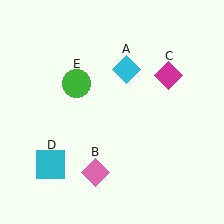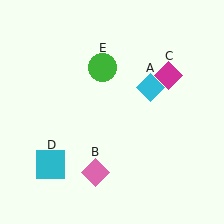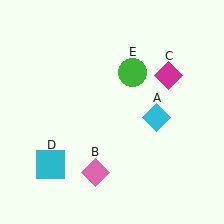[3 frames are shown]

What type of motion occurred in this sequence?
The cyan diamond (object A), green circle (object E) rotated clockwise around the center of the scene.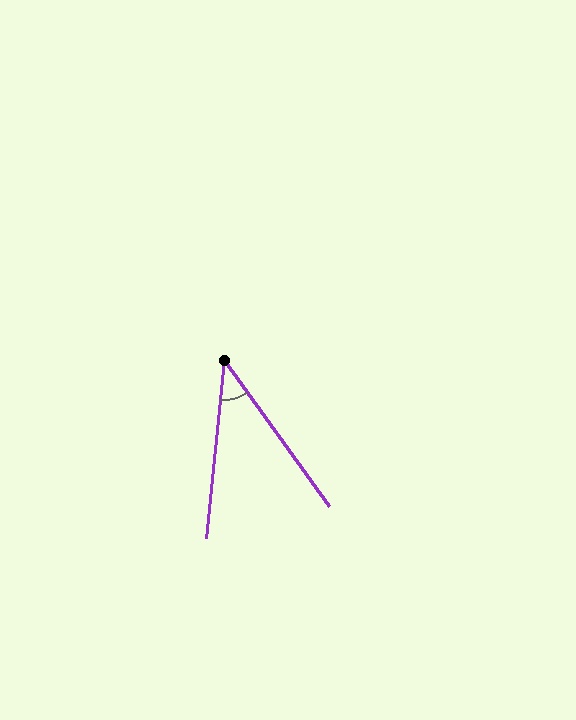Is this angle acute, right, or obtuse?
It is acute.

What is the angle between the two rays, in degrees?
Approximately 42 degrees.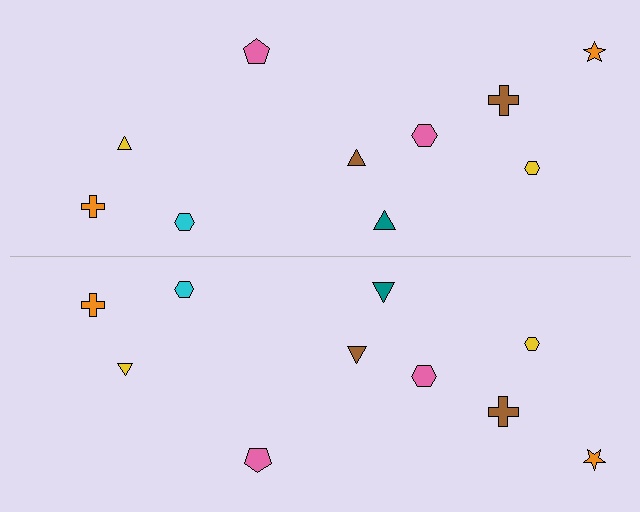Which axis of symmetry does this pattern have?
The pattern has a horizontal axis of symmetry running through the center of the image.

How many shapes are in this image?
There are 20 shapes in this image.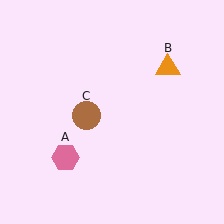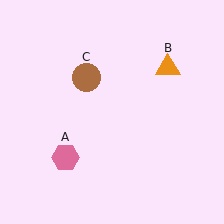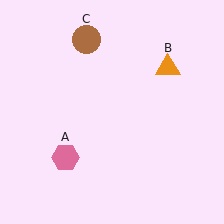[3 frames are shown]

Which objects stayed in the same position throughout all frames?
Pink hexagon (object A) and orange triangle (object B) remained stationary.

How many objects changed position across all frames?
1 object changed position: brown circle (object C).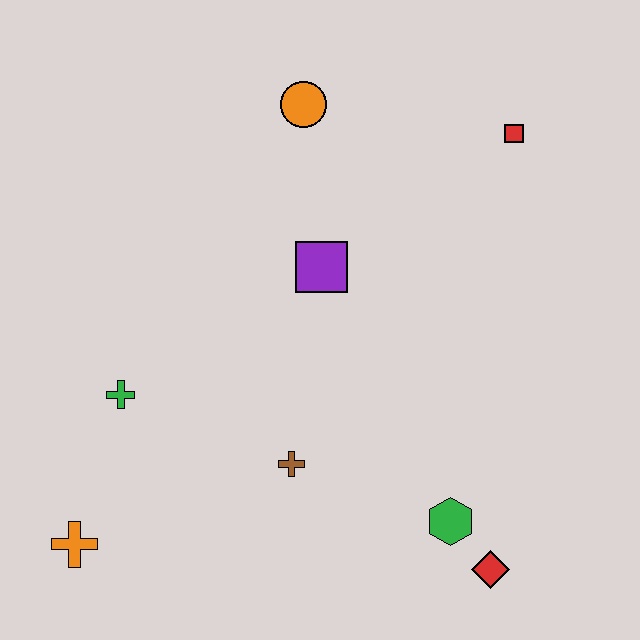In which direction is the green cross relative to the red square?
The green cross is to the left of the red square.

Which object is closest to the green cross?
The orange cross is closest to the green cross.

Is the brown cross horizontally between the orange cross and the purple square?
Yes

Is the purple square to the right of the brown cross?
Yes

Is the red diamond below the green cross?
Yes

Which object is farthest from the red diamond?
The orange circle is farthest from the red diamond.